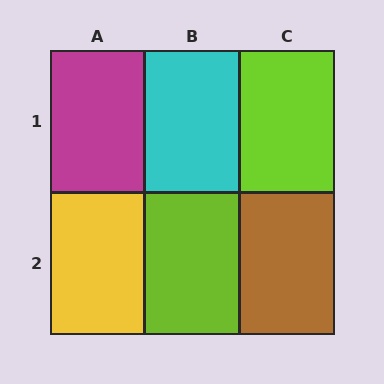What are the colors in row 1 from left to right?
Magenta, cyan, lime.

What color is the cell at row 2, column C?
Brown.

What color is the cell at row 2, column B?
Lime.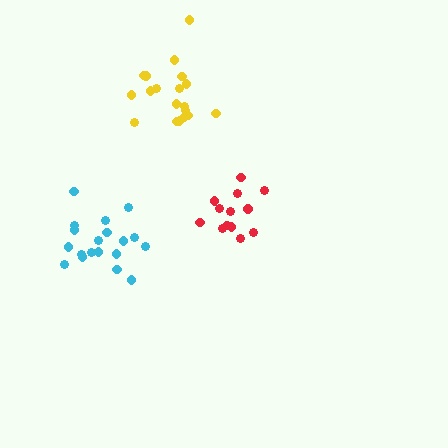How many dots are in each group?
Group 1: 13 dots, Group 2: 19 dots, Group 3: 19 dots (51 total).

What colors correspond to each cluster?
The clusters are colored: red, cyan, yellow.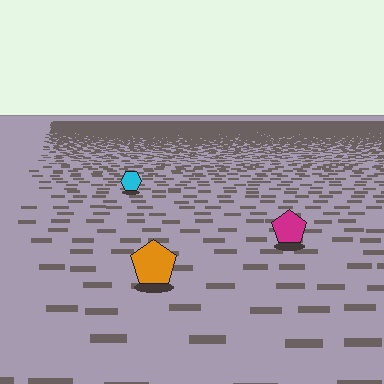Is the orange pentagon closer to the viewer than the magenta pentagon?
Yes. The orange pentagon is closer — you can tell from the texture gradient: the ground texture is coarser near it.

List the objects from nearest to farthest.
From nearest to farthest: the orange pentagon, the magenta pentagon, the cyan hexagon.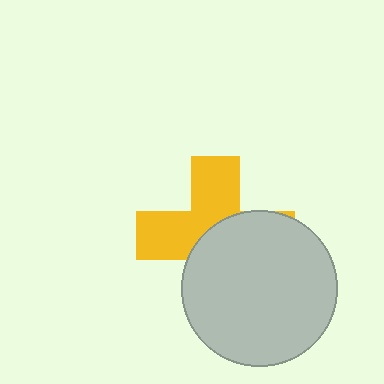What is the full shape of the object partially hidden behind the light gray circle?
The partially hidden object is a yellow cross.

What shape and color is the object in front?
The object in front is a light gray circle.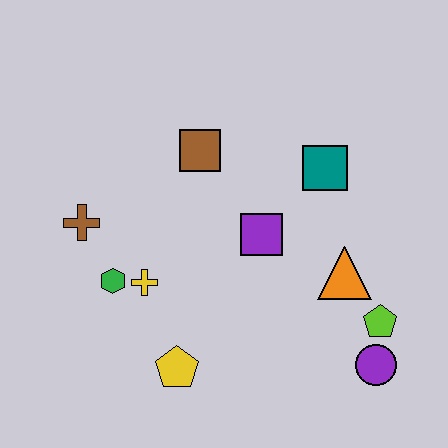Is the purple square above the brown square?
No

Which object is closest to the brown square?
The purple square is closest to the brown square.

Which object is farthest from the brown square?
The purple circle is farthest from the brown square.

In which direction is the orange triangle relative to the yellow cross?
The orange triangle is to the right of the yellow cross.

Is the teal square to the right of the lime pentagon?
No